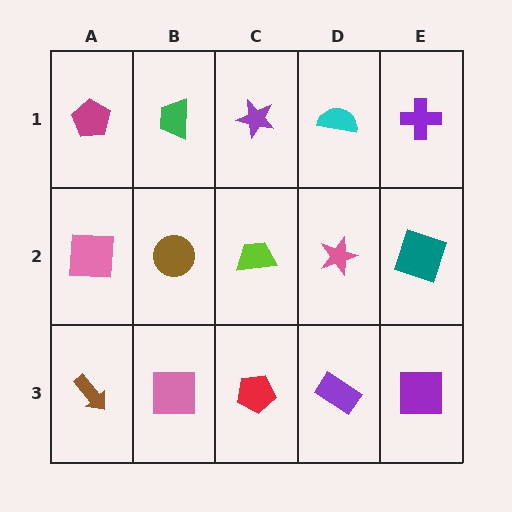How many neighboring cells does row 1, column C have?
3.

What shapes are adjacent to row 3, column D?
A pink star (row 2, column D), a red pentagon (row 3, column C), a purple square (row 3, column E).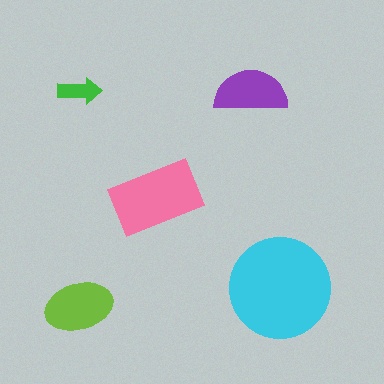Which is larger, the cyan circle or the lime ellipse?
The cyan circle.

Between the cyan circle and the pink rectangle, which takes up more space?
The cyan circle.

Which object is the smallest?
The green arrow.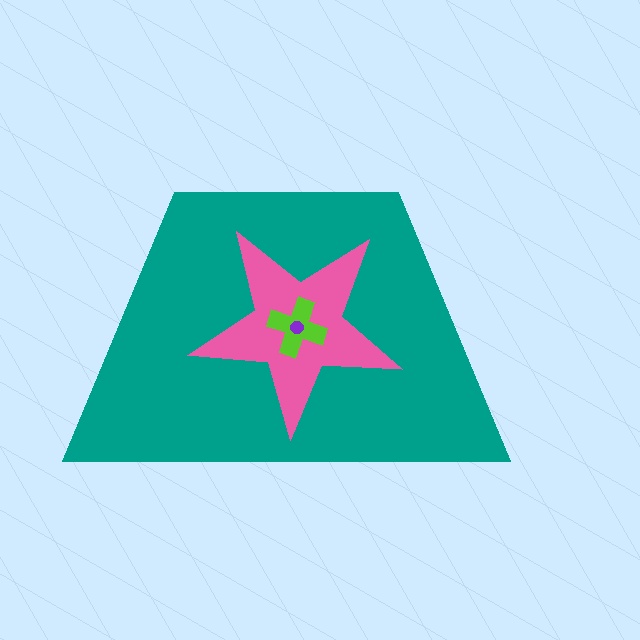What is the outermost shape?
The teal trapezoid.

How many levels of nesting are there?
4.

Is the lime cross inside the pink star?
Yes.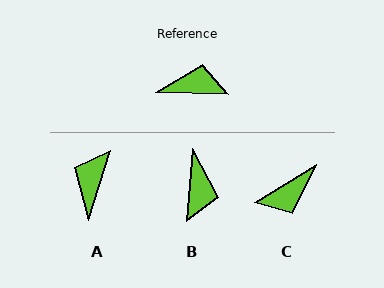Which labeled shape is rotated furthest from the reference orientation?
C, about 146 degrees away.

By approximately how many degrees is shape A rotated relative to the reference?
Approximately 74 degrees counter-clockwise.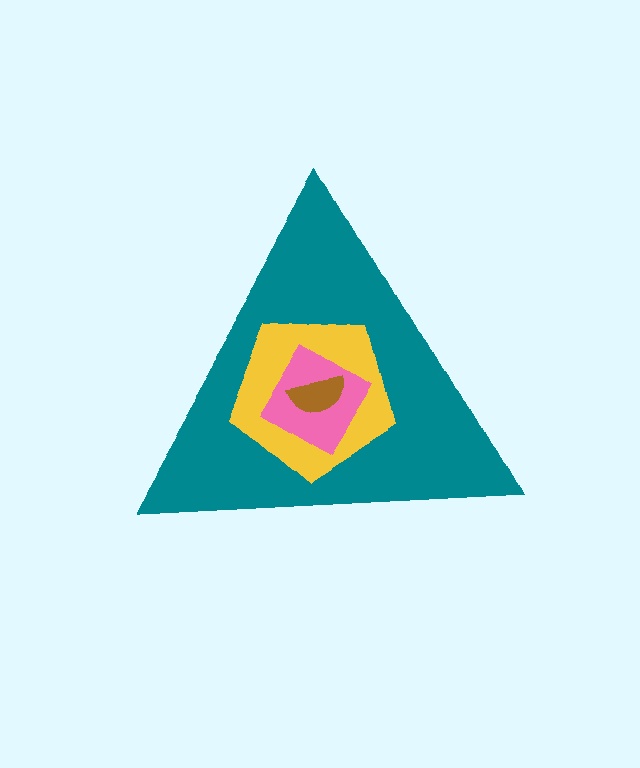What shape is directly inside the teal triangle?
The yellow pentagon.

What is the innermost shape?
The brown semicircle.